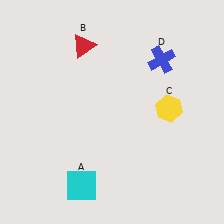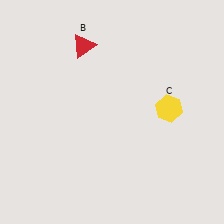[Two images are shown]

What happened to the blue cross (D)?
The blue cross (D) was removed in Image 2. It was in the top-right area of Image 1.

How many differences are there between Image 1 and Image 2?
There are 2 differences between the two images.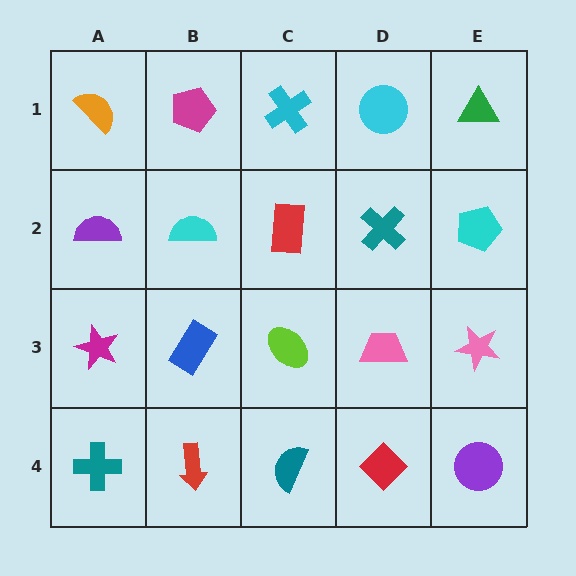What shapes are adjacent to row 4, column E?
A pink star (row 3, column E), a red diamond (row 4, column D).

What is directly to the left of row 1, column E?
A cyan circle.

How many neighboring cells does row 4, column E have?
2.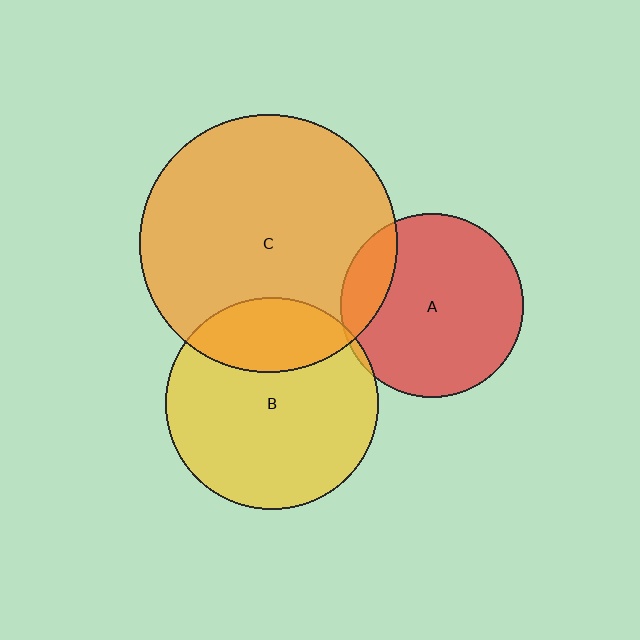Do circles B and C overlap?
Yes.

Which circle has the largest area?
Circle C (orange).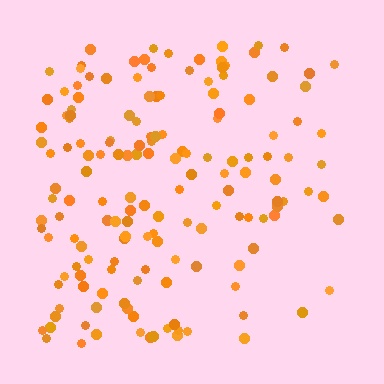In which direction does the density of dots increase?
From right to left, with the left side densest.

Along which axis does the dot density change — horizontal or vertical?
Horizontal.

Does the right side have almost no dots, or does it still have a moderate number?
Still a moderate number, just noticeably fewer than the left.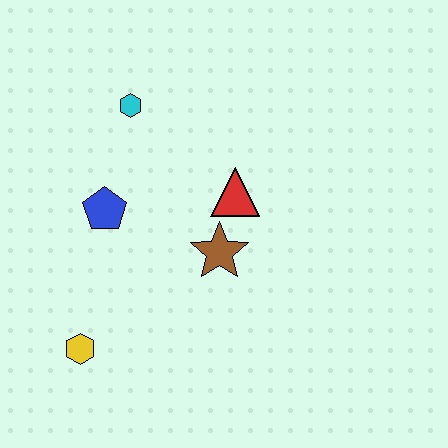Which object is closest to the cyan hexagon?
The blue pentagon is closest to the cyan hexagon.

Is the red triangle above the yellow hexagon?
Yes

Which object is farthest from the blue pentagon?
The yellow hexagon is farthest from the blue pentagon.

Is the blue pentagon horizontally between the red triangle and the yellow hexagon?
Yes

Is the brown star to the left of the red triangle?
Yes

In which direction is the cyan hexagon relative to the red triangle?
The cyan hexagon is to the left of the red triangle.